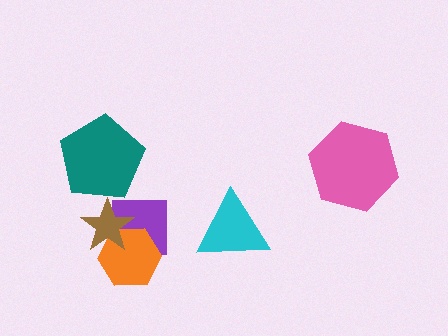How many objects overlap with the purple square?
2 objects overlap with the purple square.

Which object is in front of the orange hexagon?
The brown star is in front of the orange hexagon.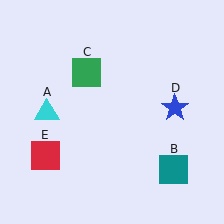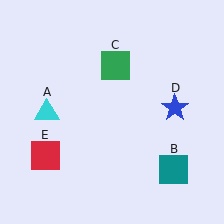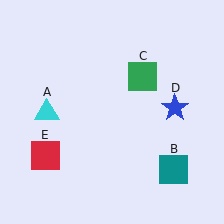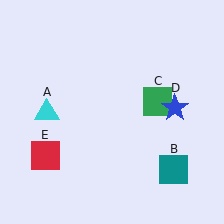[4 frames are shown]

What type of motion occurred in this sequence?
The green square (object C) rotated clockwise around the center of the scene.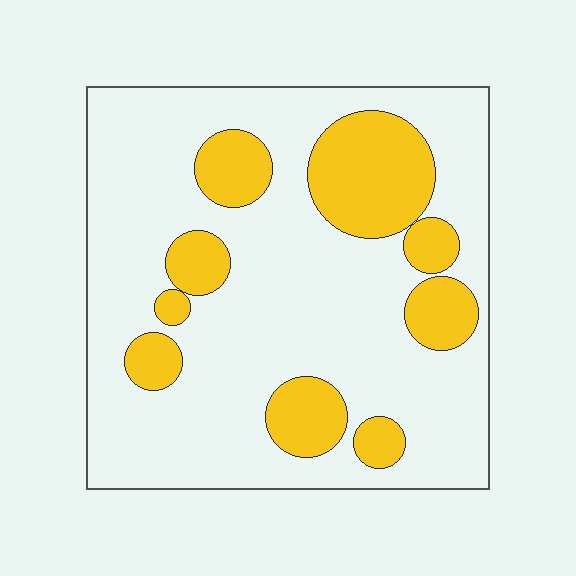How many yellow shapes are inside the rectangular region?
9.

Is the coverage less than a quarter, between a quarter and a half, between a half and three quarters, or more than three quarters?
Less than a quarter.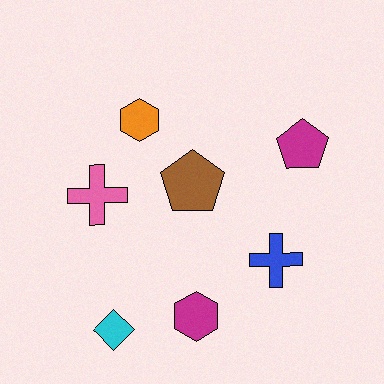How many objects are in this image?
There are 7 objects.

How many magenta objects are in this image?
There are 2 magenta objects.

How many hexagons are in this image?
There are 2 hexagons.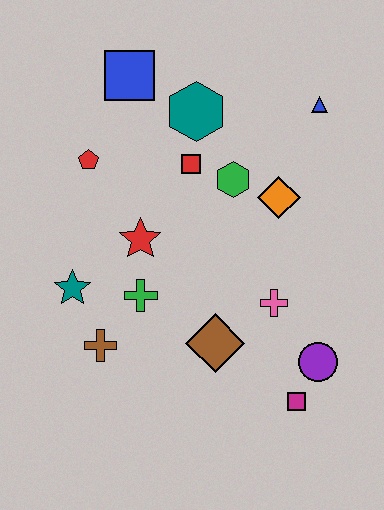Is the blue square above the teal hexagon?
Yes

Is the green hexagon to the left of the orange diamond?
Yes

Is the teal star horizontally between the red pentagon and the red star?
No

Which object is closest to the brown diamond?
The pink cross is closest to the brown diamond.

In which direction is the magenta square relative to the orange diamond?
The magenta square is below the orange diamond.